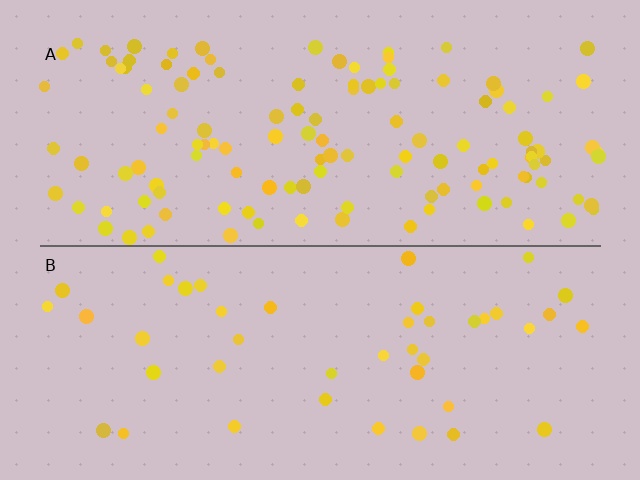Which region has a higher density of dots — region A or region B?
A (the top).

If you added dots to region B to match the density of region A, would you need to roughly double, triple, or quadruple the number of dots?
Approximately triple.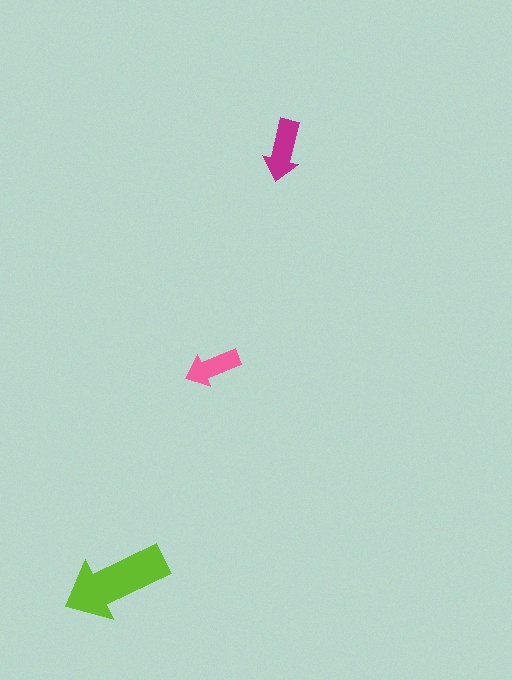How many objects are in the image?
There are 3 objects in the image.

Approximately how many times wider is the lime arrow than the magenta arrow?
About 1.5 times wider.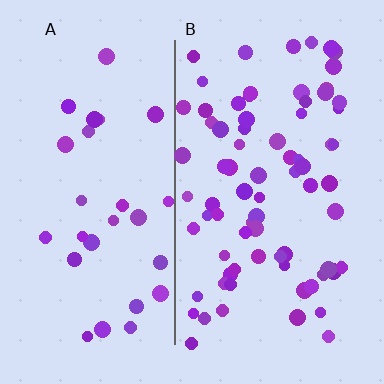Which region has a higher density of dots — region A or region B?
B (the right).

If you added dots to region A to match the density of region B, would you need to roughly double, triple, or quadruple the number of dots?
Approximately triple.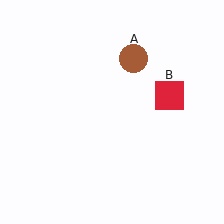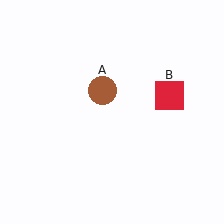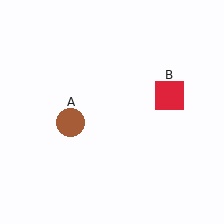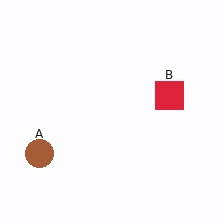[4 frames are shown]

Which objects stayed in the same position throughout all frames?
Red square (object B) remained stationary.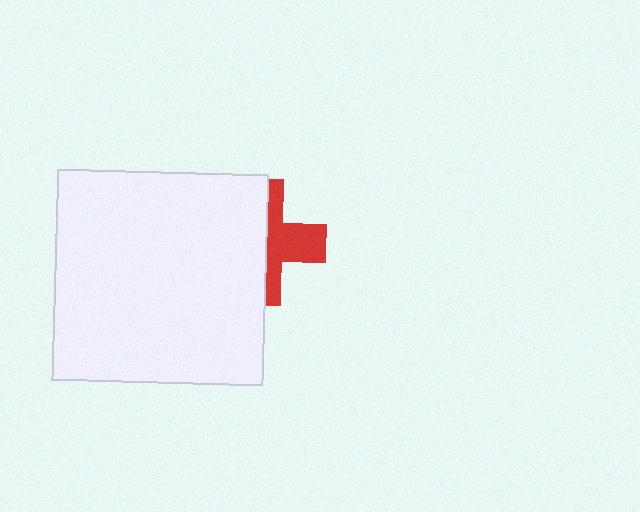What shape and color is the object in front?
The object in front is a white square.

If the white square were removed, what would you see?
You would see the complete red cross.